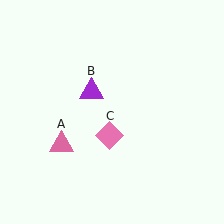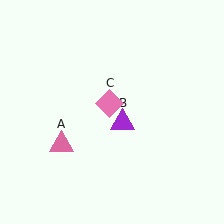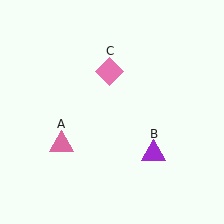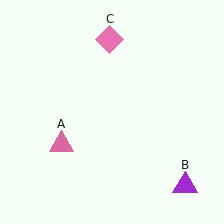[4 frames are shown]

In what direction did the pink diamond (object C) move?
The pink diamond (object C) moved up.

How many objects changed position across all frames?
2 objects changed position: purple triangle (object B), pink diamond (object C).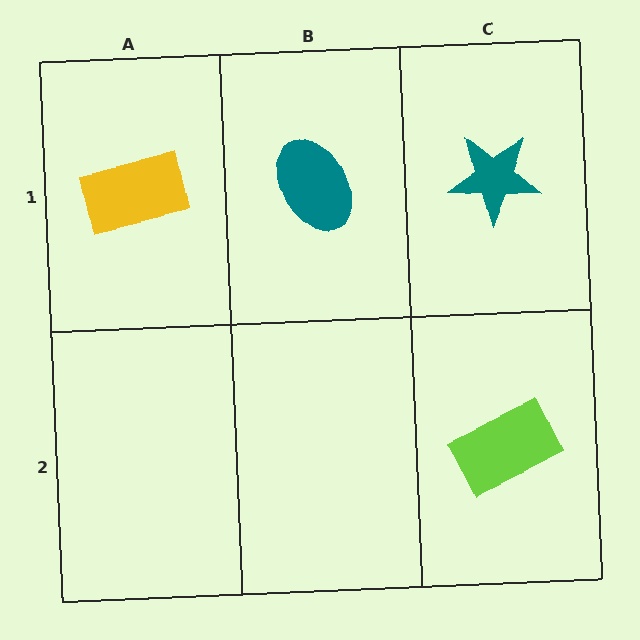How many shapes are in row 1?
3 shapes.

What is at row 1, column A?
A yellow rectangle.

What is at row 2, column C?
A lime rectangle.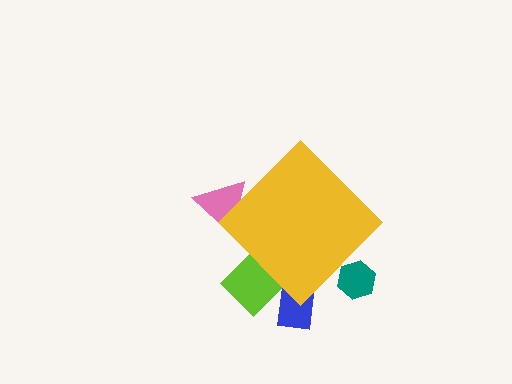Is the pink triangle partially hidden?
Yes, the pink triangle is partially hidden behind the yellow diamond.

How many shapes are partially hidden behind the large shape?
4 shapes are partially hidden.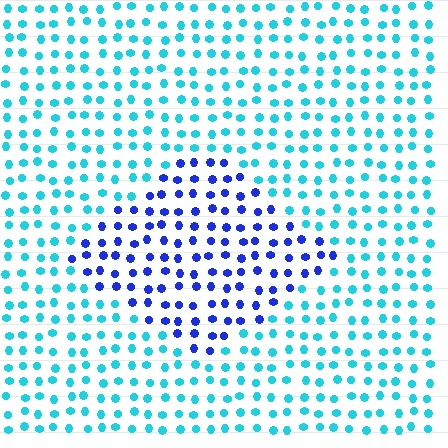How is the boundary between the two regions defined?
The boundary is defined purely by a slight shift in hue (about 50 degrees). Spacing, size, and orientation are identical on both sides.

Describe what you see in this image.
The image is filled with small cyan elements in a uniform arrangement. A diamond-shaped region is visible where the elements are tinted to a slightly different hue, forming a subtle color boundary.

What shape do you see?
I see a diamond.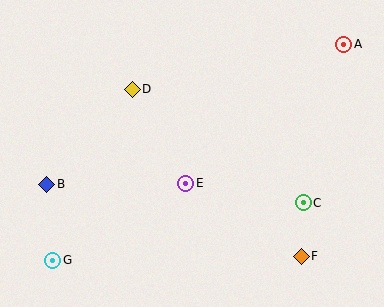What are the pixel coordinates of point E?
Point E is at (186, 183).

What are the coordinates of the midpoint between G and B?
The midpoint between G and B is at (50, 222).